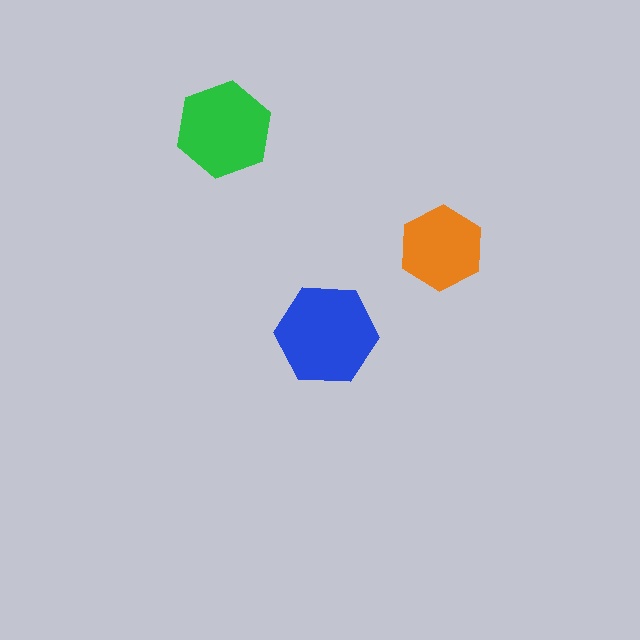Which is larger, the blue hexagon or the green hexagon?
The blue one.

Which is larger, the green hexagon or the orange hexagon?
The green one.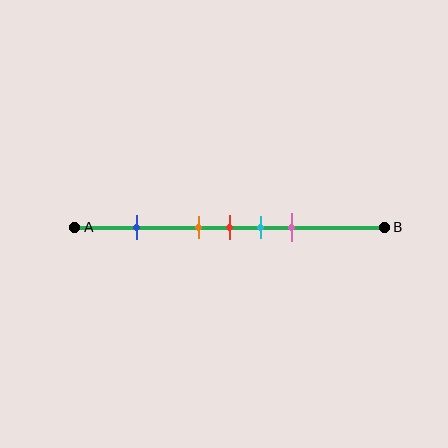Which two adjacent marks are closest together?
The orange and red marks are the closest adjacent pair.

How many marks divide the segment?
There are 5 marks dividing the segment.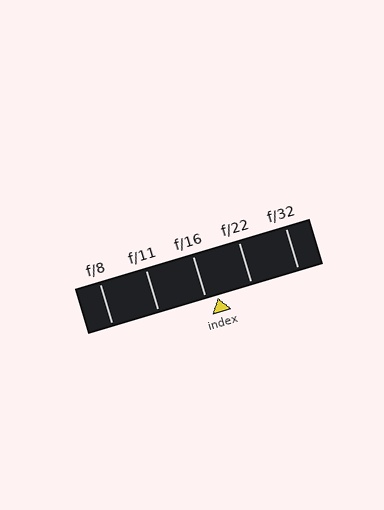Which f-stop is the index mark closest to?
The index mark is closest to f/16.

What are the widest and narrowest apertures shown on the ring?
The widest aperture shown is f/8 and the narrowest is f/32.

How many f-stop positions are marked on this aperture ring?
There are 5 f-stop positions marked.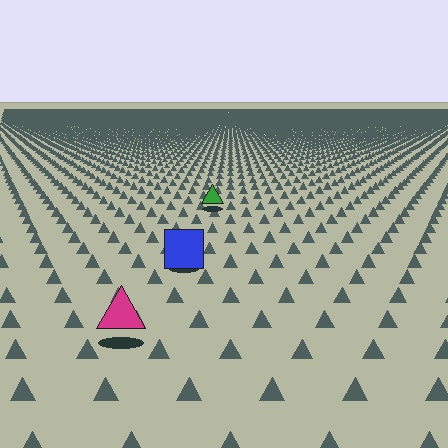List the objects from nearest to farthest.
From nearest to farthest: the magenta triangle, the blue square, the green triangle.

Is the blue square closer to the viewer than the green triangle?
Yes. The blue square is closer — you can tell from the texture gradient: the ground texture is coarser near it.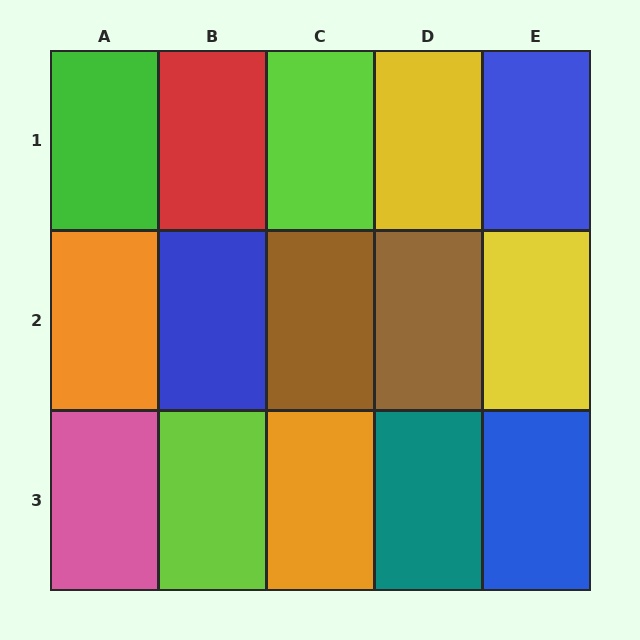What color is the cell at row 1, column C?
Lime.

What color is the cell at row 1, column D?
Yellow.